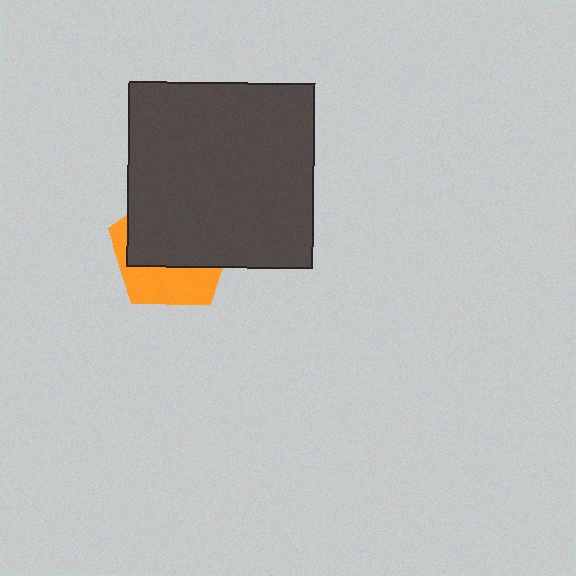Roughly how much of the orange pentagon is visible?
A small part of it is visible (roughly 36%).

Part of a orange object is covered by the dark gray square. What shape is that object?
It is a pentagon.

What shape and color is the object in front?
The object in front is a dark gray square.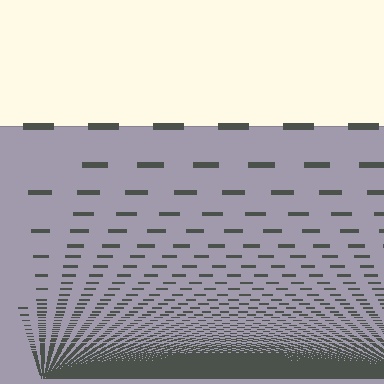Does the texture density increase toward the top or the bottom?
Density increases toward the bottom.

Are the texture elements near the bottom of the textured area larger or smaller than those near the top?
Smaller. The gradient is inverted — elements near the bottom are smaller and denser.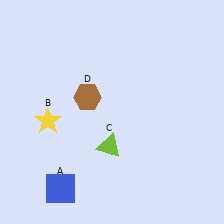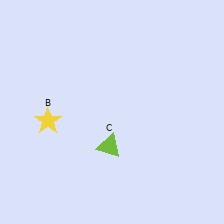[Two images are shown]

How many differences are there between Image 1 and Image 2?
There are 2 differences between the two images.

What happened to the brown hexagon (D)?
The brown hexagon (D) was removed in Image 2. It was in the top-left area of Image 1.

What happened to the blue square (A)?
The blue square (A) was removed in Image 2. It was in the bottom-left area of Image 1.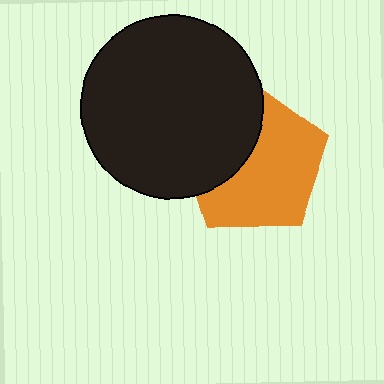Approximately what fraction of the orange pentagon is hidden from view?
Roughly 37% of the orange pentagon is hidden behind the black circle.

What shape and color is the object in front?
The object in front is a black circle.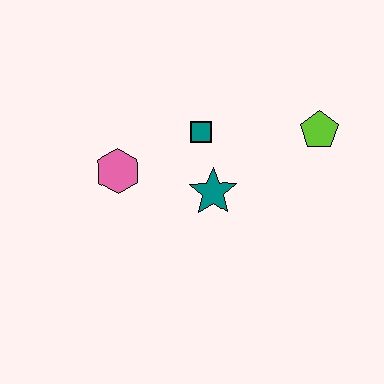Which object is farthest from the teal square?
The lime pentagon is farthest from the teal square.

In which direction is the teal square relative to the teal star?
The teal square is above the teal star.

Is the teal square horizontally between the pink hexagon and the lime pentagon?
Yes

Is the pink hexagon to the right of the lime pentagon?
No